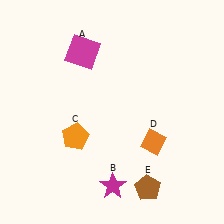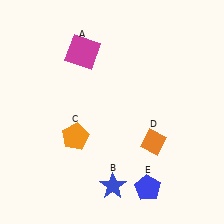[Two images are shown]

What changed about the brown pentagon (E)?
In Image 1, E is brown. In Image 2, it changed to blue.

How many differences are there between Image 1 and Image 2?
There are 2 differences between the two images.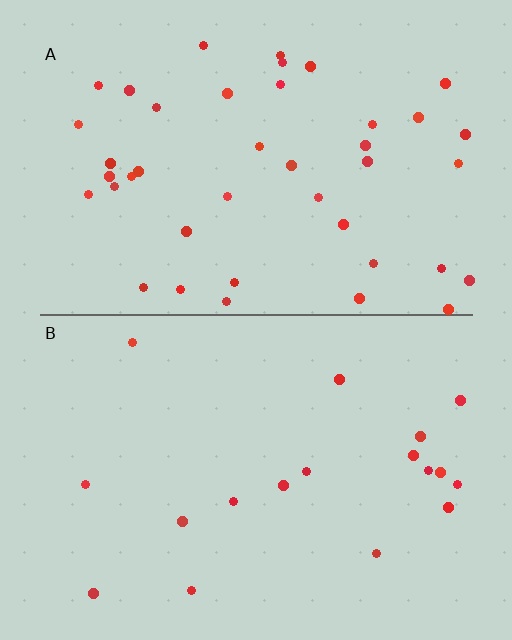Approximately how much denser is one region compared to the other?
Approximately 2.3× — region A over region B.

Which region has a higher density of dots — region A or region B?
A (the top).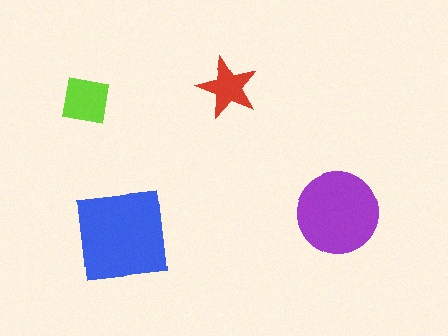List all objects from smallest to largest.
The red star, the lime square, the purple circle, the blue square.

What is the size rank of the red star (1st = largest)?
4th.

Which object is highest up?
The red star is topmost.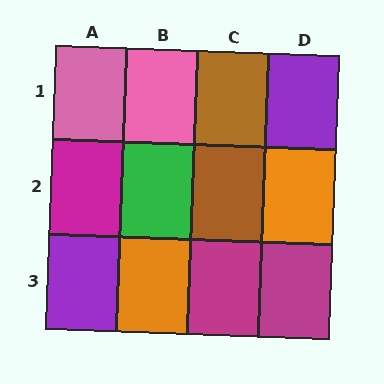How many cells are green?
1 cell is green.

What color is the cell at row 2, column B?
Green.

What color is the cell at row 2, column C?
Brown.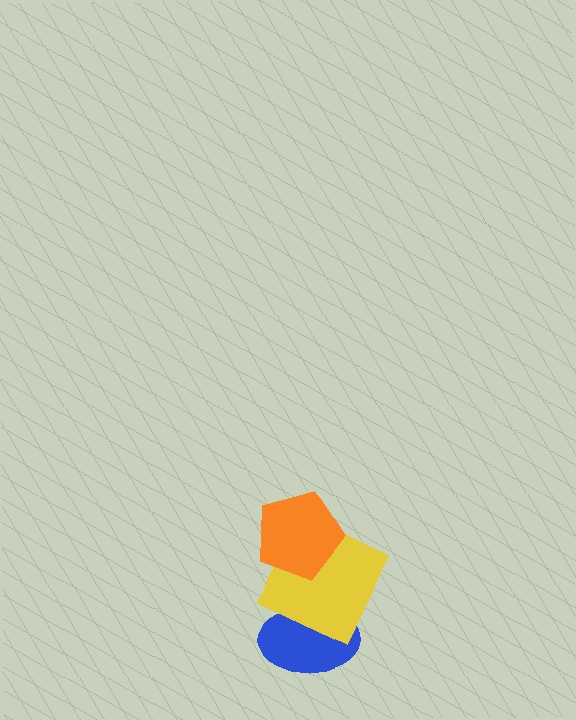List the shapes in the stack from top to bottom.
From top to bottom: the orange pentagon, the yellow square, the blue ellipse.